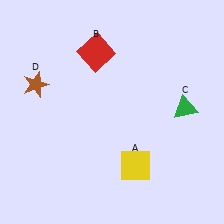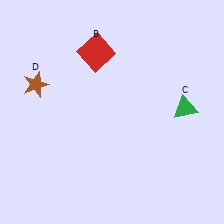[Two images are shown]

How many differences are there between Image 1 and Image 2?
There is 1 difference between the two images.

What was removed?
The yellow square (A) was removed in Image 2.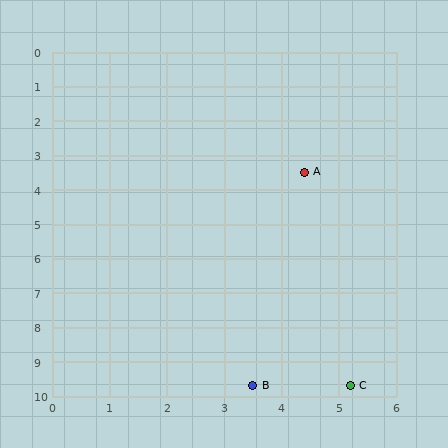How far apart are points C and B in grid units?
Points C and B are about 1.7 grid units apart.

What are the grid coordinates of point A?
Point A is at approximately (4.4, 3.5).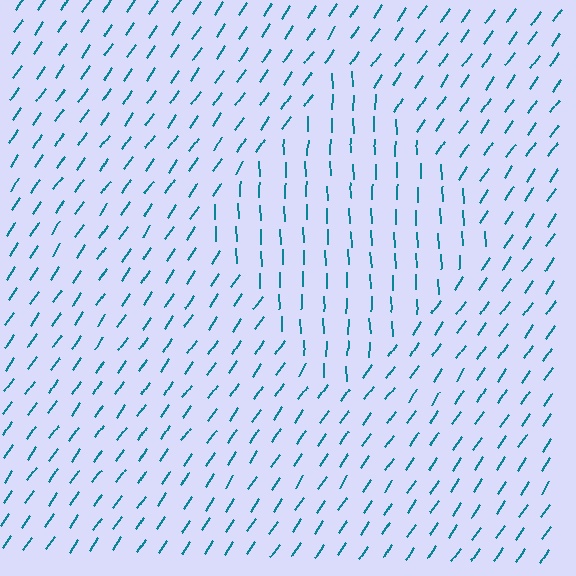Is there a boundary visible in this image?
Yes, there is a texture boundary formed by a change in line orientation.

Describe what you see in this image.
The image is filled with small teal line segments. A diamond region in the image has lines oriented differently from the surrounding lines, creating a visible texture boundary.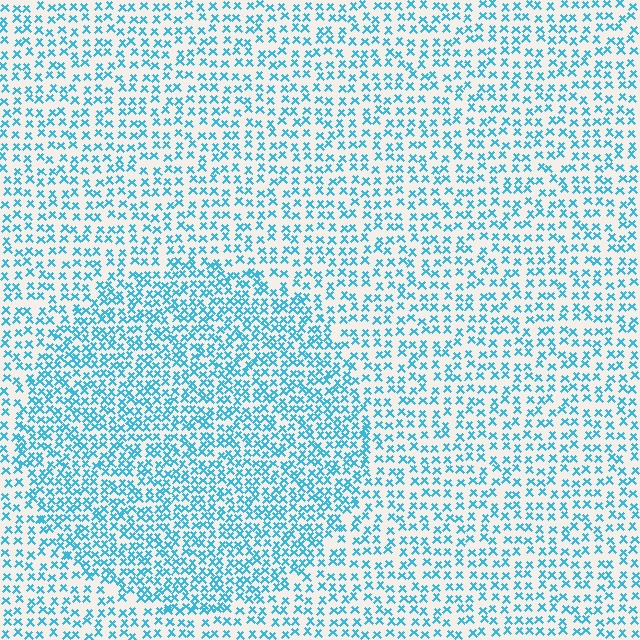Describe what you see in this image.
The image contains small cyan elements arranged at two different densities. A circle-shaped region is visible where the elements are more densely packed than the surrounding area.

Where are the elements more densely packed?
The elements are more densely packed inside the circle boundary.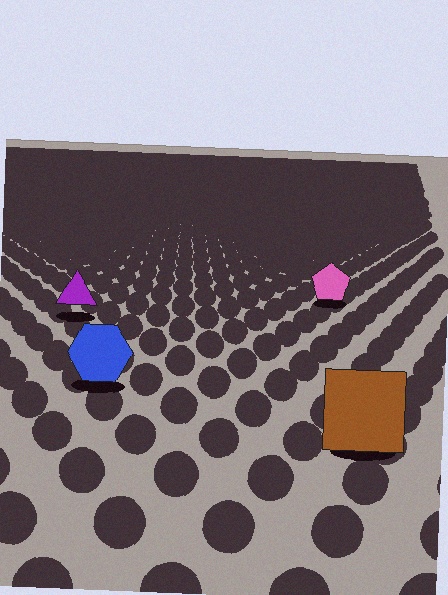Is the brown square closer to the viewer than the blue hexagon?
Yes. The brown square is closer — you can tell from the texture gradient: the ground texture is coarser near it.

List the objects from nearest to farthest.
From nearest to farthest: the brown square, the blue hexagon, the purple triangle, the pink pentagon.